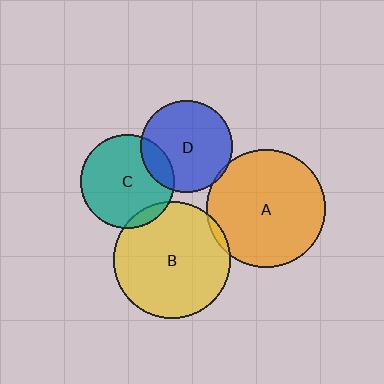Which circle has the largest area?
Circle A (orange).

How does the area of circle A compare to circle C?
Approximately 1.6 times.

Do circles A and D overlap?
Yes.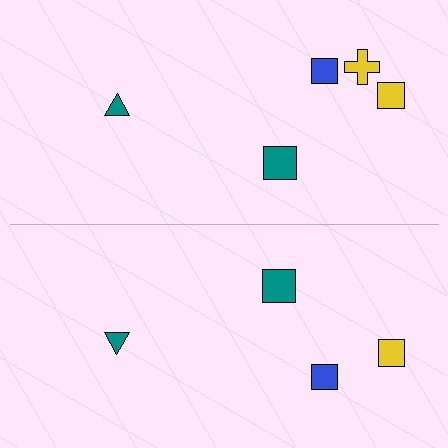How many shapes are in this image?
There are 9 shapes in this image.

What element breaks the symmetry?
A yellow cross is missing from the bottom side.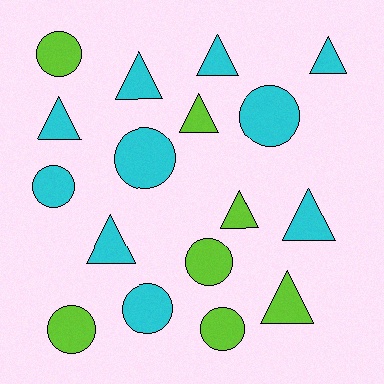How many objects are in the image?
There are 17 objects.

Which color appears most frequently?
Cyan, with 10 objects.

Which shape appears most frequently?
Triangle, with 9 objects.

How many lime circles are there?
There are 4 lime circles.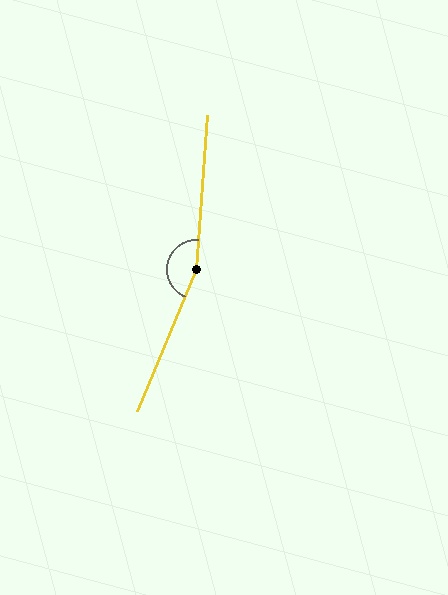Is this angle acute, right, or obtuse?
It is obtuse.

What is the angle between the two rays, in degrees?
Approximately 161 degrees.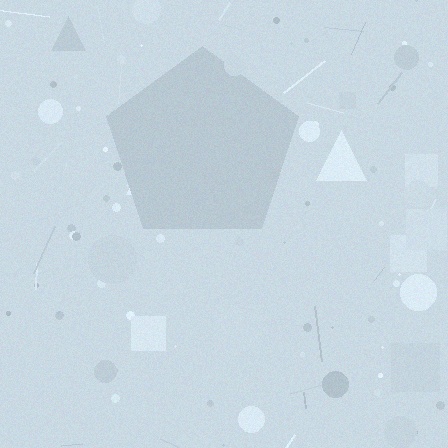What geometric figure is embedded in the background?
A pentagon is embedded in the background.